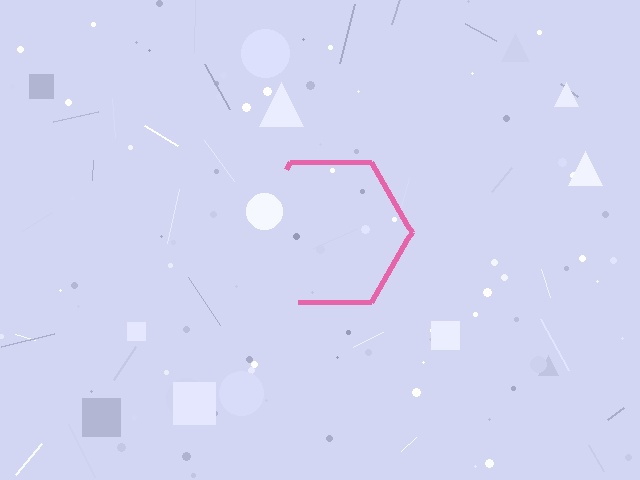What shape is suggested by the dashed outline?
The dashed outline suggests a hexagon.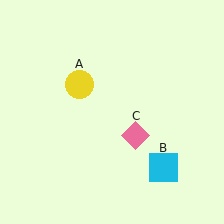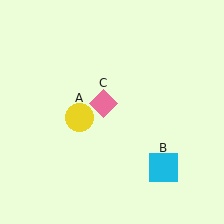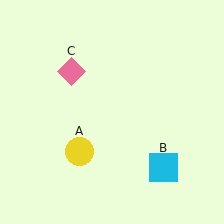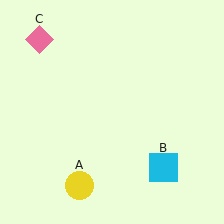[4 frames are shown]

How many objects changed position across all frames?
2 objects changed position: yellow circle (object A), pink diamond (object C).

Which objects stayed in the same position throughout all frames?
Cyan square (object B) remained stationary.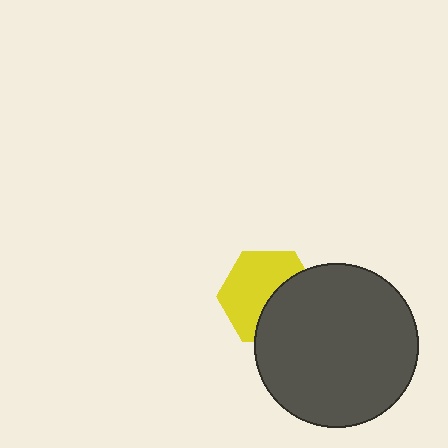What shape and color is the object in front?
The object in front is a dark gray circle.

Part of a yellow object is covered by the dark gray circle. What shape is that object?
It is a hexagon.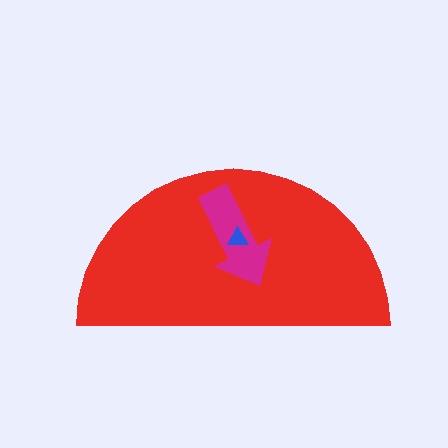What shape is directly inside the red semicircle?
The magenta arrow.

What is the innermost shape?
The blue triangle.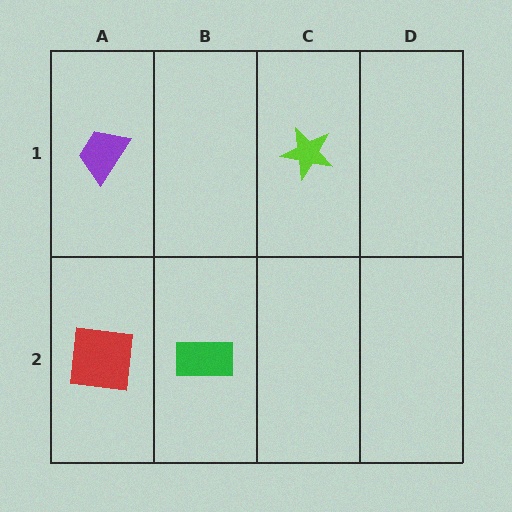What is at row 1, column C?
A lime star.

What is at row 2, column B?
A green rectangle.